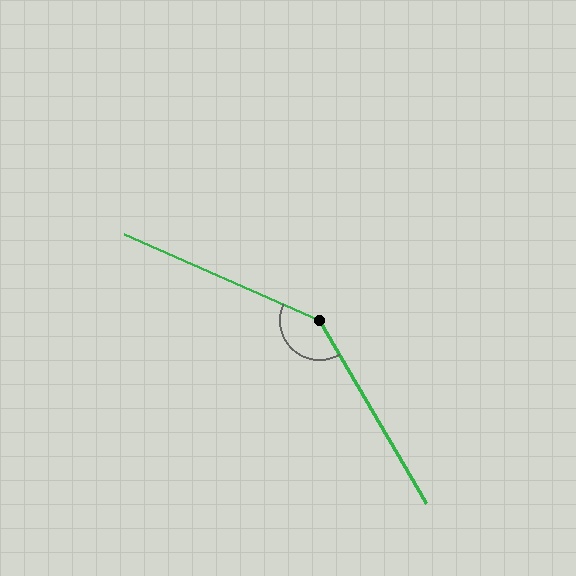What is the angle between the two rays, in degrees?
Approximately 144 degrees.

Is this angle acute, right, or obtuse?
It is obtuse.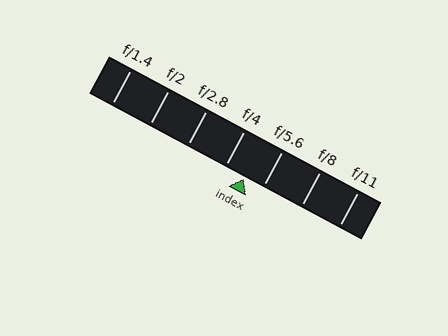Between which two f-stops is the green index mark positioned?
The index mark is between f/4 and f/5.6.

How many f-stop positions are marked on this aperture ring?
There are 7 f-stop positions marked.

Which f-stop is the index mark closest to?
The index mark is closest to f/5.6.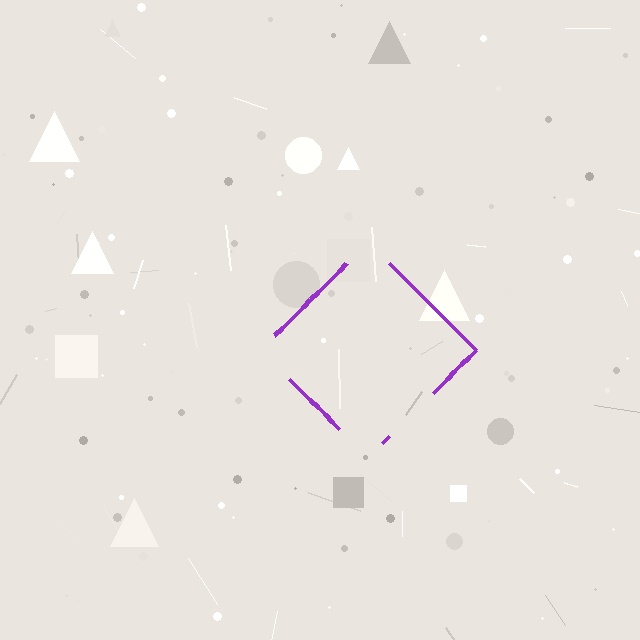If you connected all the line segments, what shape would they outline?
They would outline a diamond.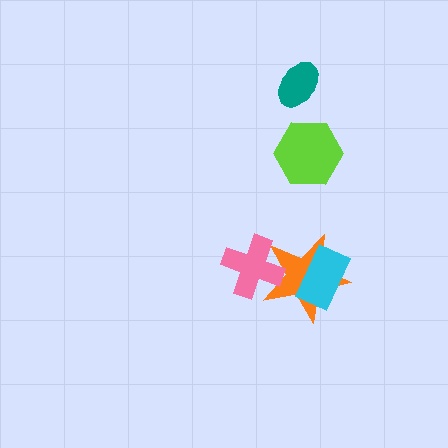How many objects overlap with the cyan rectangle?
1 object overlaps with the cyan rectangle.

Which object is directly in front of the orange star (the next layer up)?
The cyan rectangle is directly in front of the orange star.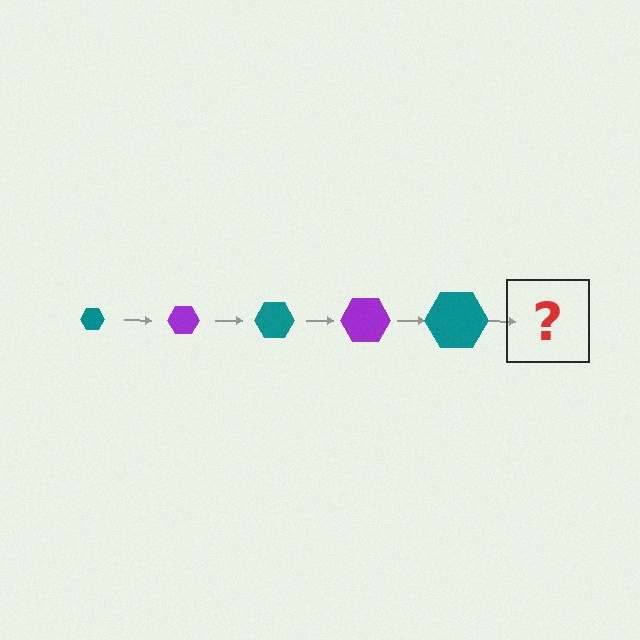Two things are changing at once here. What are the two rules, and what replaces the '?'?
The two rules are that the hexagon grows larger each step and the color cycles through teal and purple. The '?' should be a purple hexagon, larger than the previous one.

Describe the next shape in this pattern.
It should be a purple hexagon, larger than the previous one.